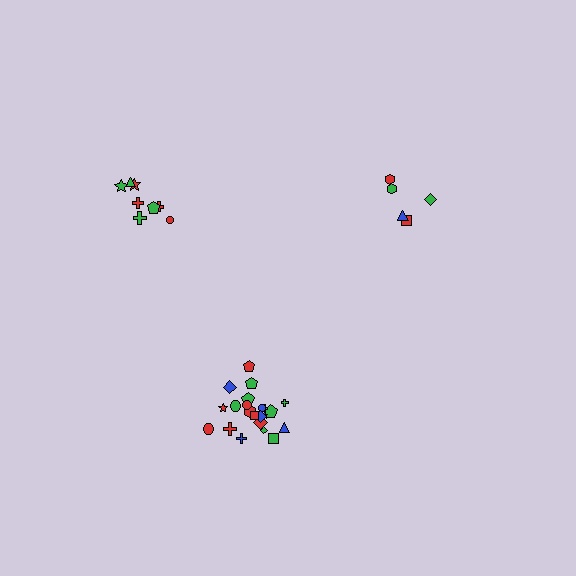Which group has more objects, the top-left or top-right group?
The top-left group.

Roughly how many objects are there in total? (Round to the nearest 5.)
Roughly 35 objects in total.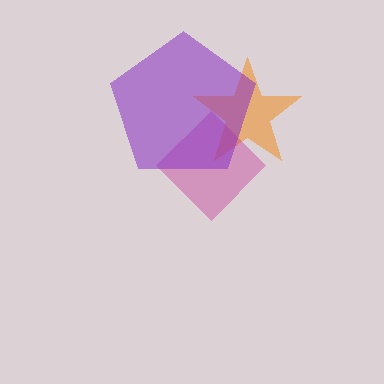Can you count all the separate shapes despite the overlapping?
Yes, there are 3 separate shapes.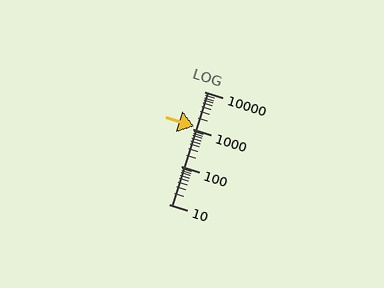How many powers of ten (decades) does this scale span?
The scale spans 3 decades, from 10 to 10000.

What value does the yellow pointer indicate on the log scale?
The pointer indicates approximately 1200.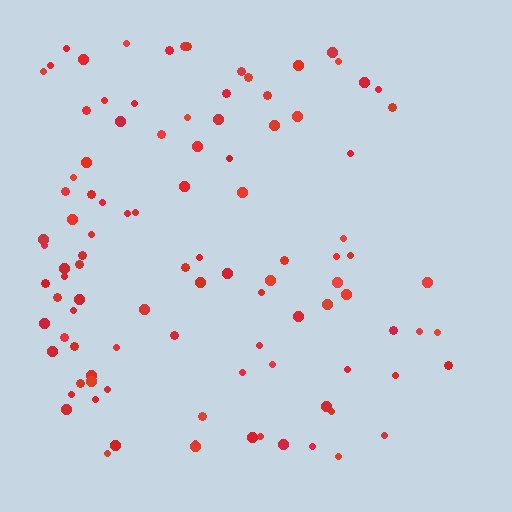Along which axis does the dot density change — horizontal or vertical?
Horizontal.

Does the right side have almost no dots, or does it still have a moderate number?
Still a moderate number, just noticeably fewer than the left.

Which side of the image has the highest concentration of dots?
The left.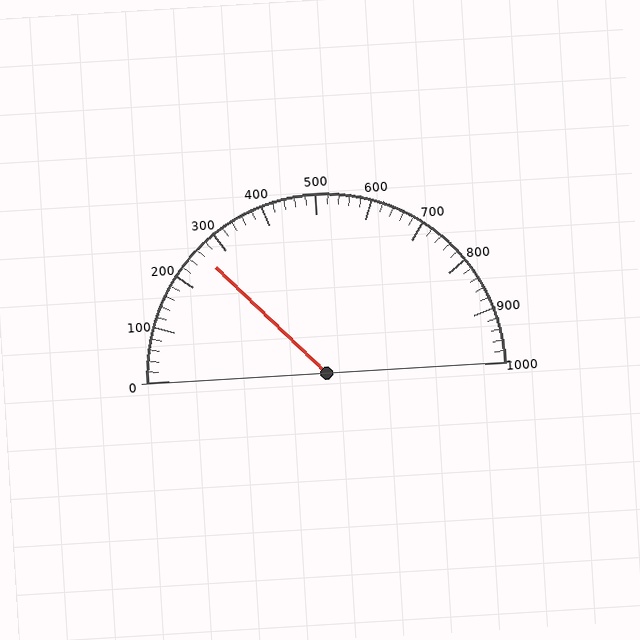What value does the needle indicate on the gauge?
The needle indicates approximately 260.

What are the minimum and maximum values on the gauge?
The gauge ranges from 0 to 1000.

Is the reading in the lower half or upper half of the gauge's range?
The reading is in the lower half of the range (0 to 1000).